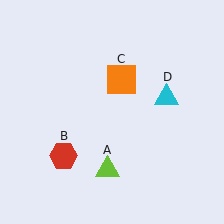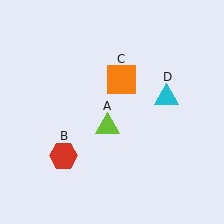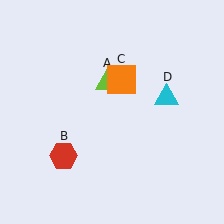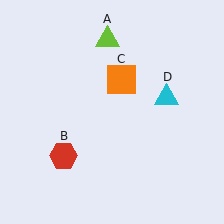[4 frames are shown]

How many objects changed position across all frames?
1 object changed position: lime triangle (object A).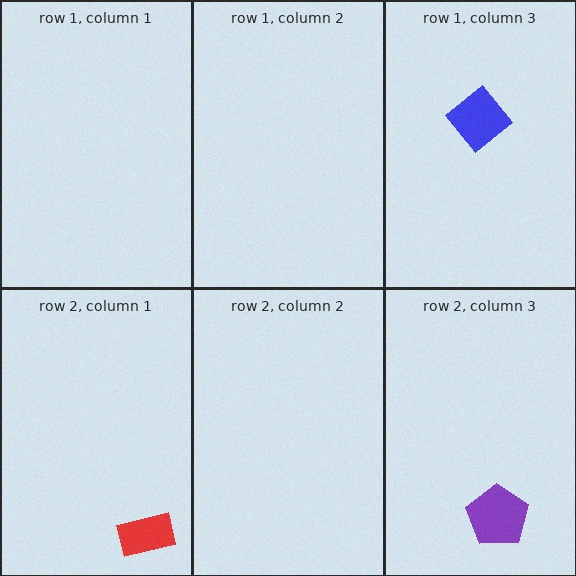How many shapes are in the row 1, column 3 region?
1.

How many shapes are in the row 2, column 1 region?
1.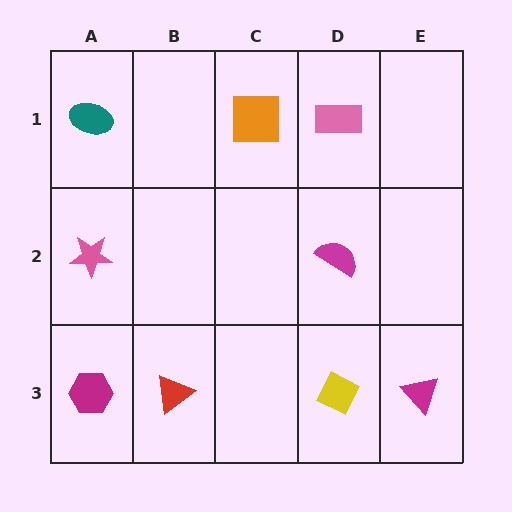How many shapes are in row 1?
3 shapes.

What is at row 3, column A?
A magenta hexagon.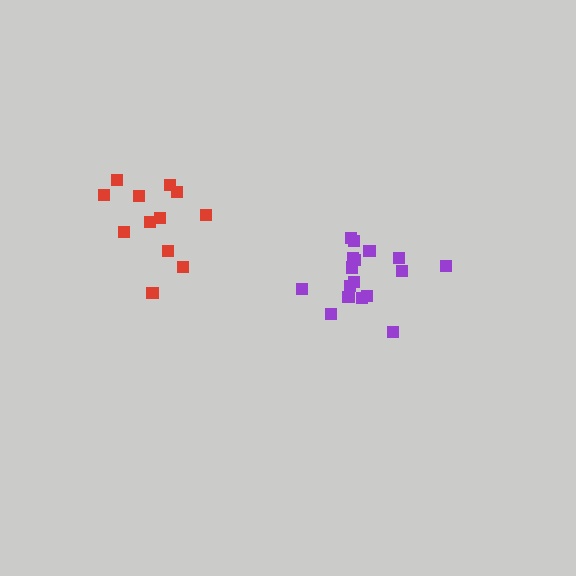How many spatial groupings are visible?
There are 2 spatial groupings.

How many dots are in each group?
Group 1: 17 dots, Group 2: 12 dots (29 total).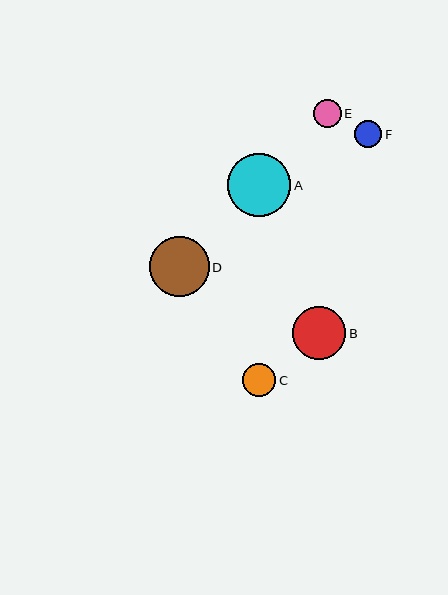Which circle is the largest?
Circle A is the largest with a size of approximately 63 pixels.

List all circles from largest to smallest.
From largest to smallest: A, D, B, C, E, F.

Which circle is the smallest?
Circle F is the smallest with a size of approximately 27 pixels.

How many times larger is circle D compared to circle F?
Circle D is approximately 2.2 times the size of circle F.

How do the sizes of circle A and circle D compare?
Circle A and circle D are approximately the same size.